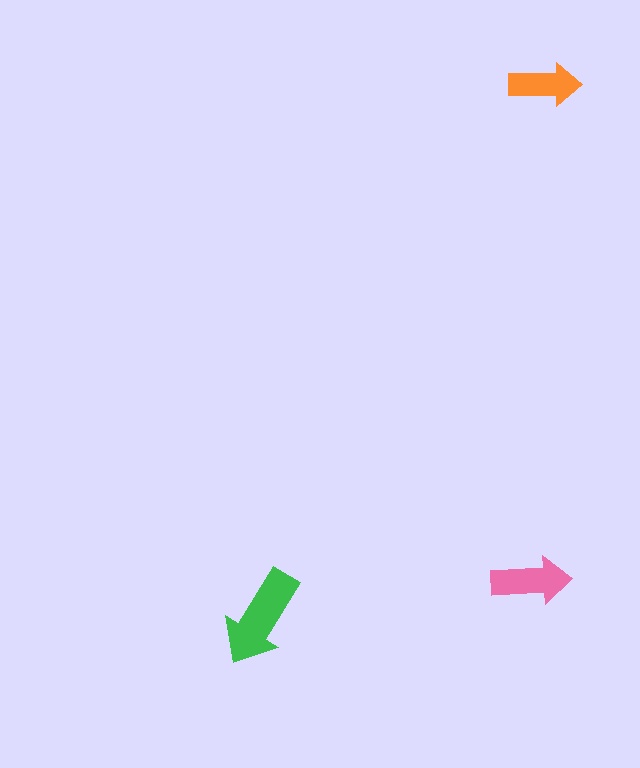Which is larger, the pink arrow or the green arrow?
The green one.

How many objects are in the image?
There are 3 objects in the image.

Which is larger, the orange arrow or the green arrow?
The green one.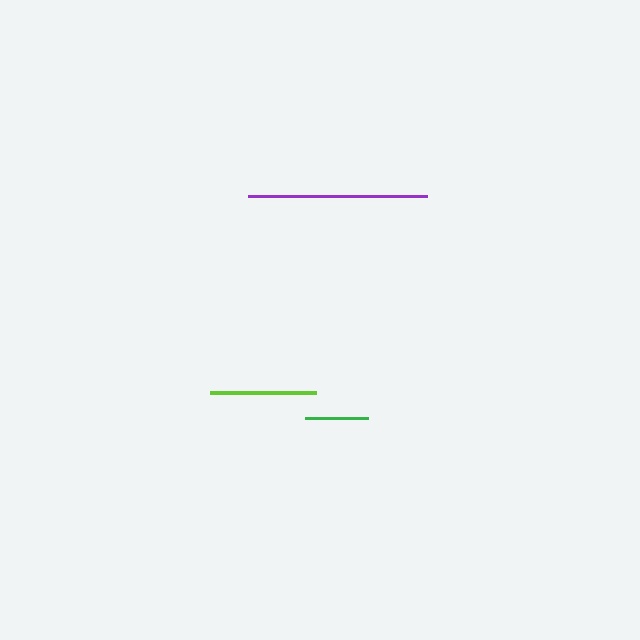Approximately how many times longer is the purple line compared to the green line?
The purple line is approximately 2.8 times the length of the green line.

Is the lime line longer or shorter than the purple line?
The purple line is longer than the lime line.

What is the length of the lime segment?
The lime segment is approximately 106 pixels long.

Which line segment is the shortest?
The green line is the shortest at approximately 64 pixels.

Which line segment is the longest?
The purple line is the longest at approximately 179 pixels.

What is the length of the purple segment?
The purple segment is approximately 179 pixels long.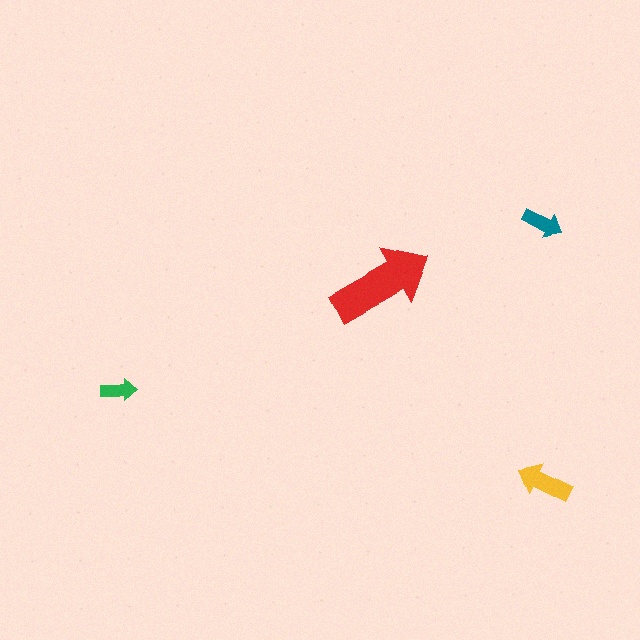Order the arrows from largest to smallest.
the red one, the yellow one, the teal one, the green one.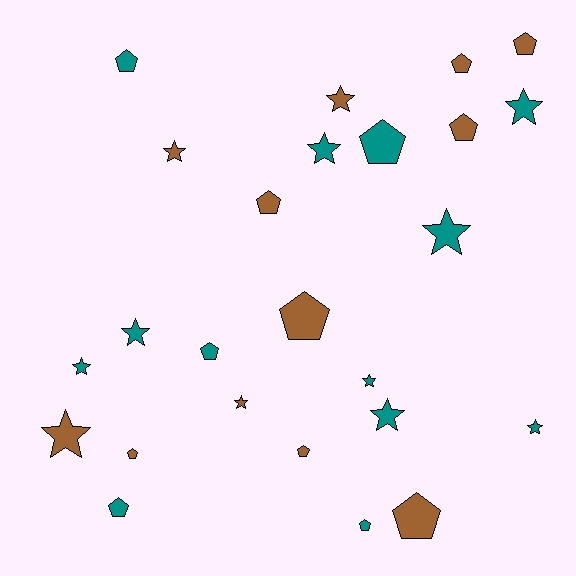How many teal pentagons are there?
There are 5 teal pentagons.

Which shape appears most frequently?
Pentagon, with 13 objects.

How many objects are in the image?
There are 25 objects.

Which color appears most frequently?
Teal, with 13 objects.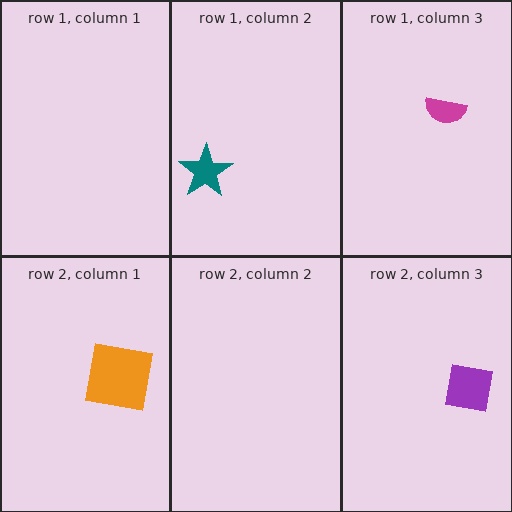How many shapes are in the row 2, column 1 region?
1.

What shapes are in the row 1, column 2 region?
The teal star.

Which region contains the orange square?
The row 2, column 1 region.